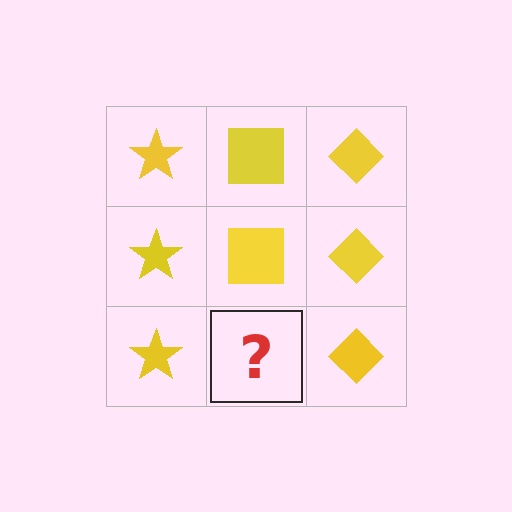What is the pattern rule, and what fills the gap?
The rule is that each column has a consistent shape. The gap should be filled with a yellow square.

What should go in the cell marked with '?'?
The missing cell should contain a yellow square.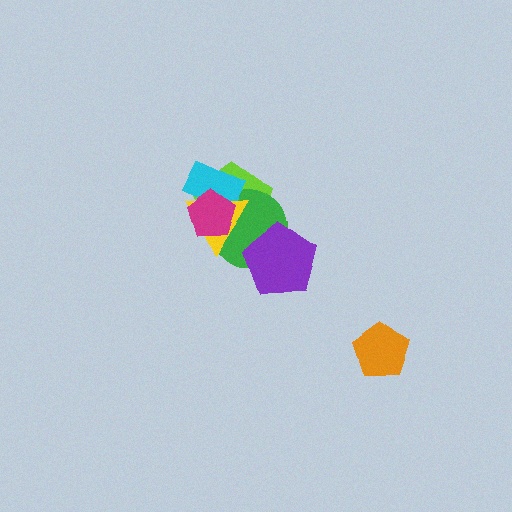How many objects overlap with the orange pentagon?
0 objects overlap with the orange pentagon.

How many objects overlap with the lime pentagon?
4 objects overlap with the lime pentagon.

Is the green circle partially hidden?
Yes, it is partially covered by another shape.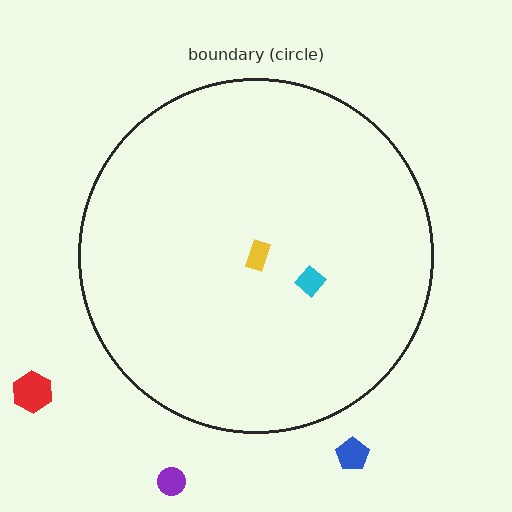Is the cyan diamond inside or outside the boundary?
Inside.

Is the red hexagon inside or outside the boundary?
Outside.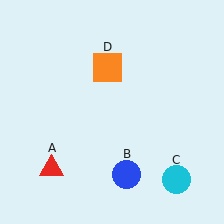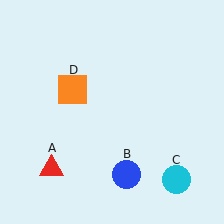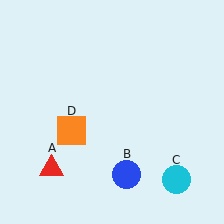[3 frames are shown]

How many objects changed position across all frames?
1 object changed position: orange square (object D).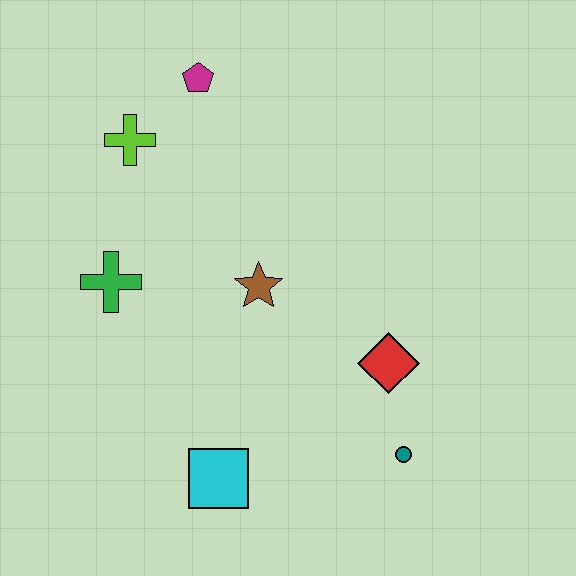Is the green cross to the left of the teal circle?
Yes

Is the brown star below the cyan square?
No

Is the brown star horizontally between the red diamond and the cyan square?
Yes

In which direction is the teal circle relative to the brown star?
The teal circle is below the brown star.